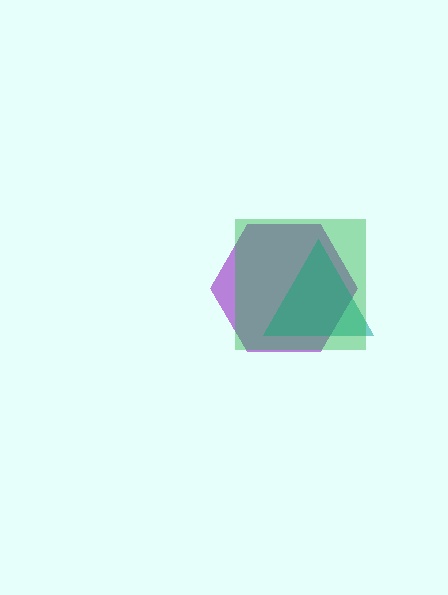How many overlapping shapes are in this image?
There are 3 overlapping shapes in the image.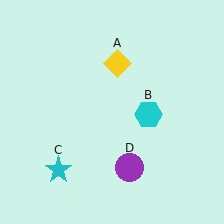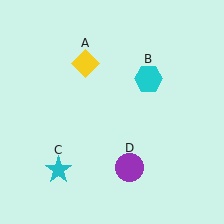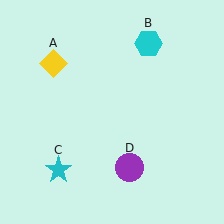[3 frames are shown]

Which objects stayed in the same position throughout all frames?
Cyan star (object C) and purple circle (object D) remained stationary.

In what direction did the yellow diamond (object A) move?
The yellow diamond (object A) moved left.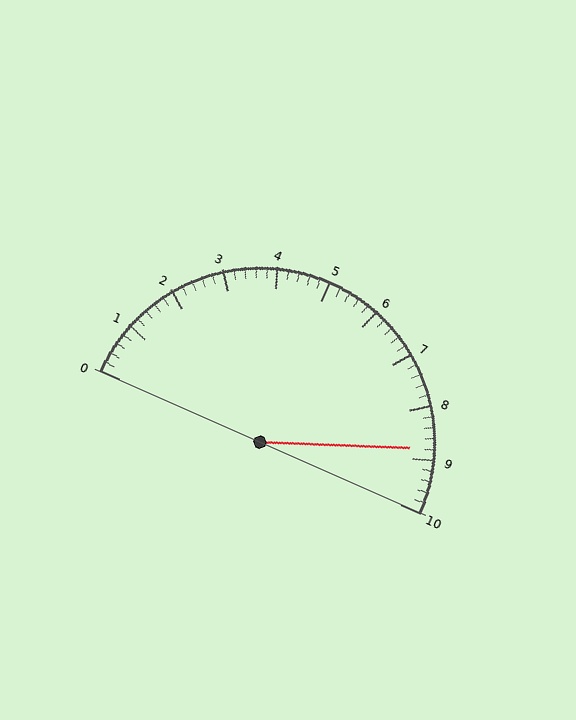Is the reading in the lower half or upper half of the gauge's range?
The reading is in the upper half of the range (0 to 10).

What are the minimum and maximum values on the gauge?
The gauge ranges from 0 to 10.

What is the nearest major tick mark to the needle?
The nearest major tick mark is 9.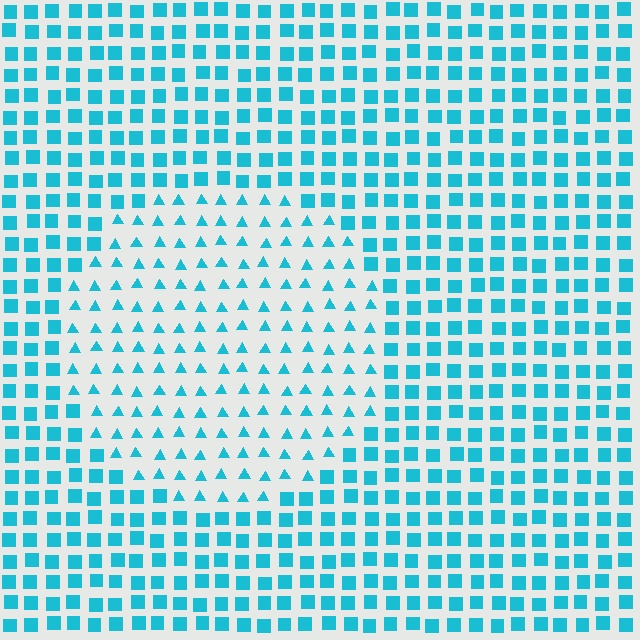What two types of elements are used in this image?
The image uses triangles inside the circle region and squares outside it.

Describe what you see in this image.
The image is filled with small cyan elements arranged in a uniform grid. A circle-shaped region contains triangles, while the surrounding area contains squares. The boundary is defined purely by the change in element shape.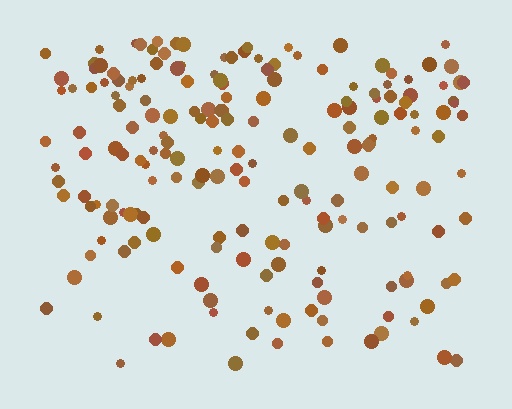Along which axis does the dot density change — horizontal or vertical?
Vertical.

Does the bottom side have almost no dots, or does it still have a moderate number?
Still a moderate number, just noticeably fewer than the top.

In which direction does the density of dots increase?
From bottom to top, with the top side densest.